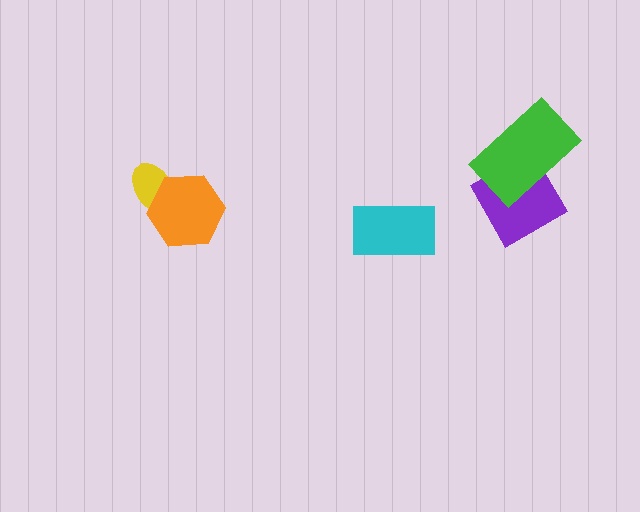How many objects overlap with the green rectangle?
1 object overlaps with the green rectangle.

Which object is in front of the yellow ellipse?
The orange hexagon is in front of the yellow ellipse.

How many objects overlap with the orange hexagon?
1 object overlaps with the orange hexagon.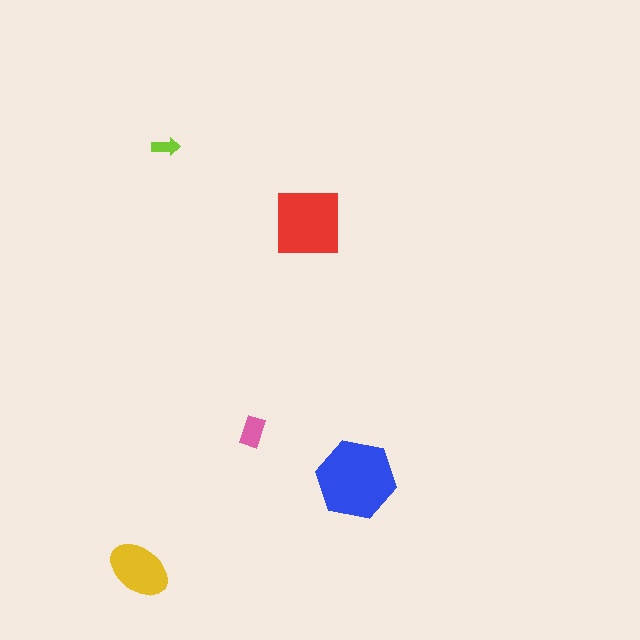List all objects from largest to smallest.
The blue hexagon, the red square, the yellow ellipse, the pink rectangle, the lime arrow.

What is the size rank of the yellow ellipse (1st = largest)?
3rd.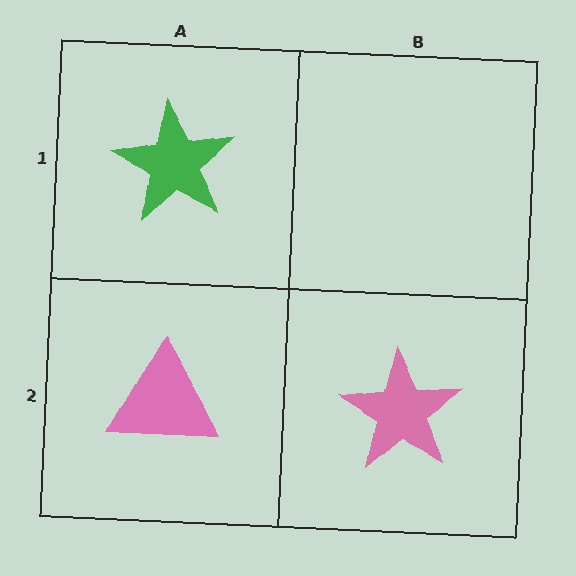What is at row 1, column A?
A green star.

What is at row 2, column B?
A pink star.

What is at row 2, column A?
A pink triangle.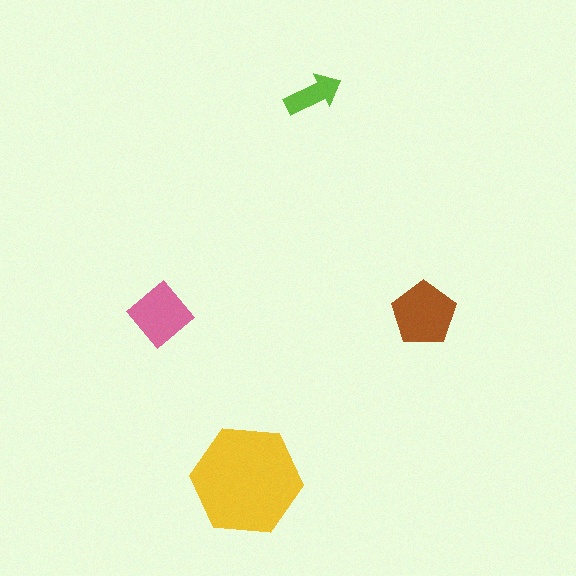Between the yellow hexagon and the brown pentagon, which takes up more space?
The yellow hexagon.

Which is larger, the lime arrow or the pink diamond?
The pink diamond.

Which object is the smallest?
The lime arrow.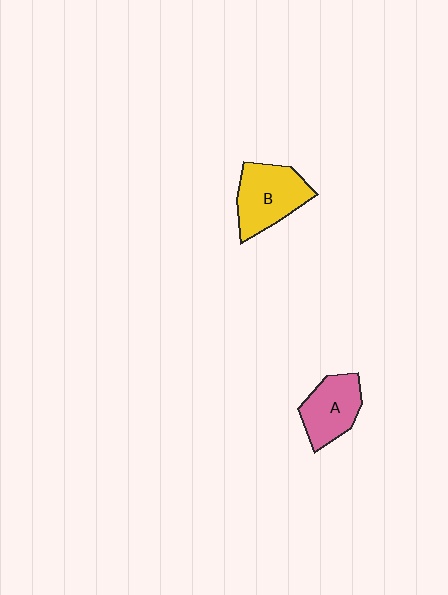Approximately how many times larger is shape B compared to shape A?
Approximately 1.2 times.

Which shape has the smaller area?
Shape A (pink).